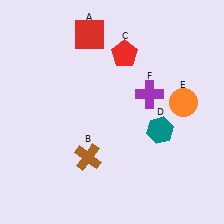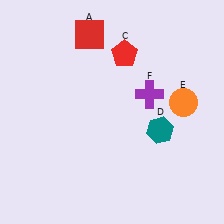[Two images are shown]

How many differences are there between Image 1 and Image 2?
There is 1 difference between the two images.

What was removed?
The brown cross (B) was removed in Image 2.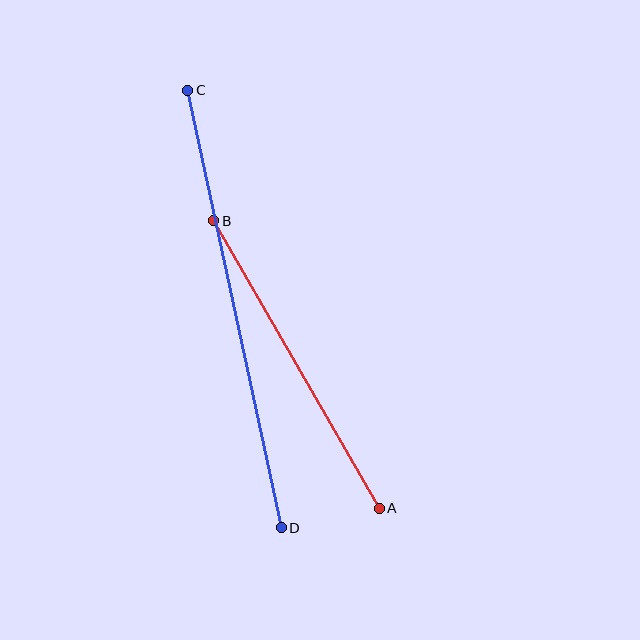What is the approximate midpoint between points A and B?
The midpoint is at approximately (297, 365) pixels.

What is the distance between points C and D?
The distance is approximately 447 pixels.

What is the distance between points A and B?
The distance is approximately 332 pixels.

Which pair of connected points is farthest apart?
Points C and D are farthest apart.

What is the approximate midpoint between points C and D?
The midpoint is at approximately (234, 309) pixels.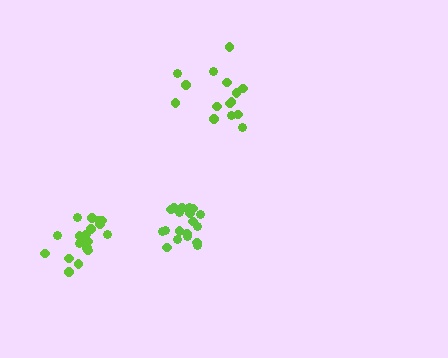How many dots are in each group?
Group 1: 20 dots, Group 2: 19 dots, Group 3: 15 dots (54 total).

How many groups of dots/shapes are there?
There are 3 groups.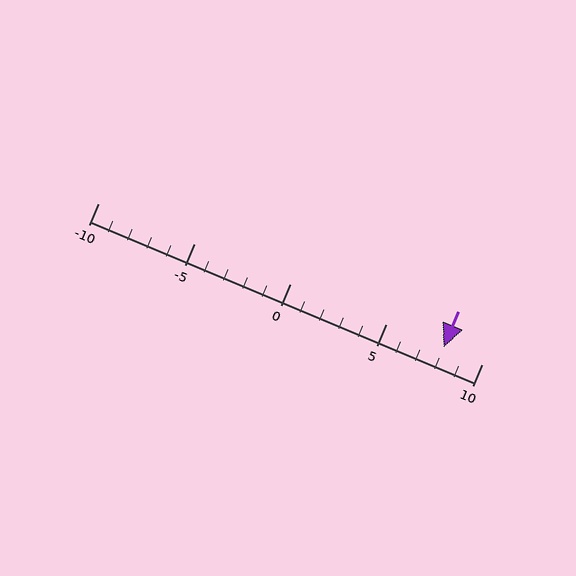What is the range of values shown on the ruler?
The ruler shows values from -10 to 10.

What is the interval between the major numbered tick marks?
The major tick marks are spaced 5 units apart.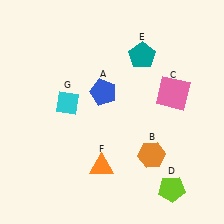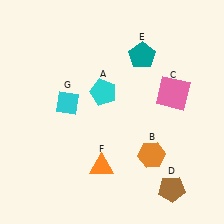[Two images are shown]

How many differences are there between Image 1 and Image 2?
There are 2 differences between the two images.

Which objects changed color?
A changed from blue to cyan. D changed from lime to brown.